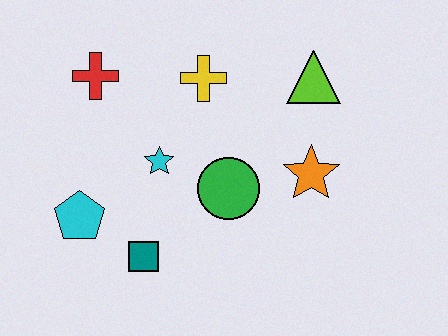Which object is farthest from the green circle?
The red cross is farthest from the green circle.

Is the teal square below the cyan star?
Yes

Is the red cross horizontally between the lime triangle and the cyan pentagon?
Yes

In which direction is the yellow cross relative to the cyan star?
The yellow cross is above the cyan star.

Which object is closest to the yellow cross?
The cyan star is closest to the yellow cross.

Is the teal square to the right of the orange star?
No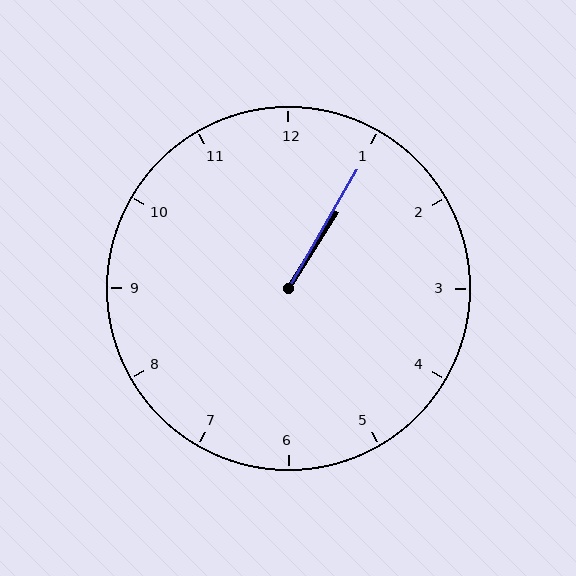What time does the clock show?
1:05.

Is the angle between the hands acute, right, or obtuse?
It is acute.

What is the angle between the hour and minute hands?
Approximately 2 degrees.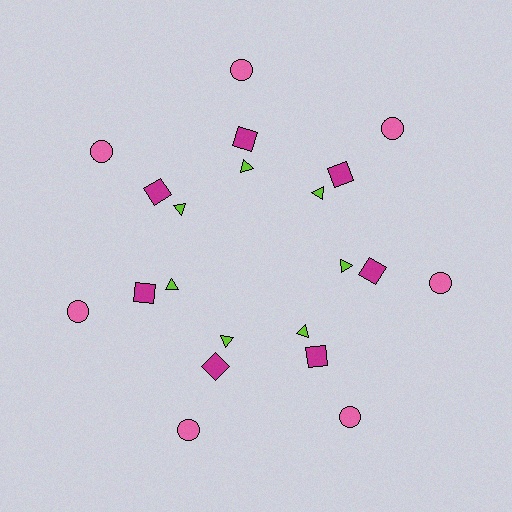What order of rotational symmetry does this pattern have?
This pattern has 7-fold rotational symmetry.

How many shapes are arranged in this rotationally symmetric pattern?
There are 21 shapes, arranged in 7 groups of 3.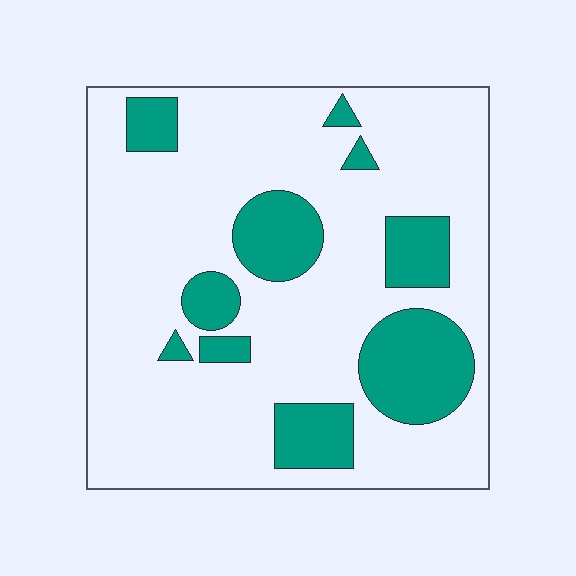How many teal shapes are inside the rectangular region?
10.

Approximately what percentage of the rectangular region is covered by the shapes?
Approximately 20%.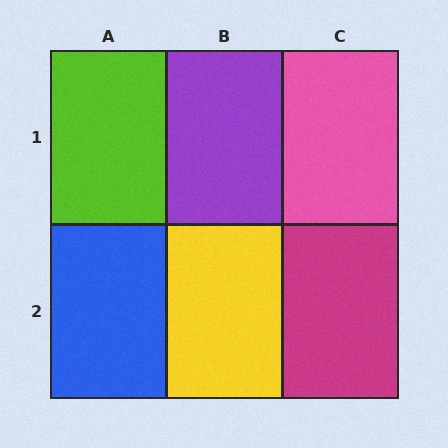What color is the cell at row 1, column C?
Pink.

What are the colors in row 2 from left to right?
Blue, yellow, magenta.